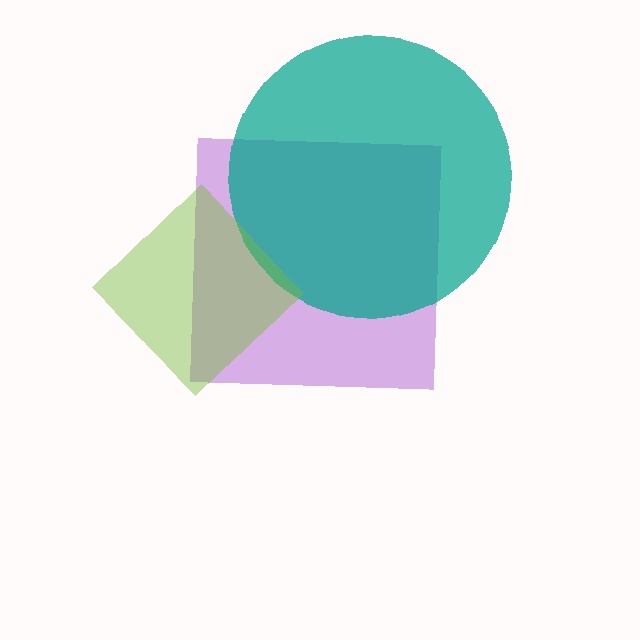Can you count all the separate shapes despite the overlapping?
Yes, there are 3 separate shapes.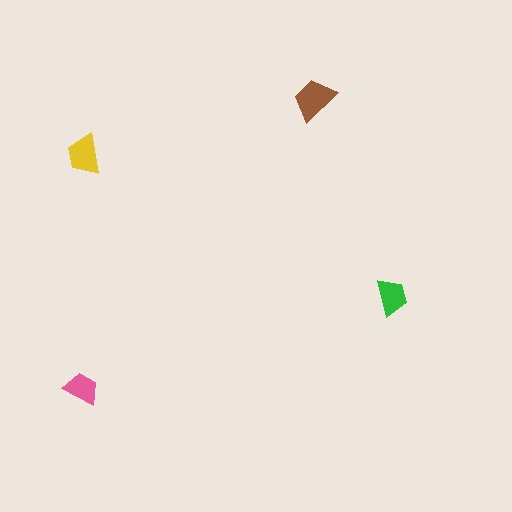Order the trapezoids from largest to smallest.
the brown one, the yellow one, the green one, the pink one.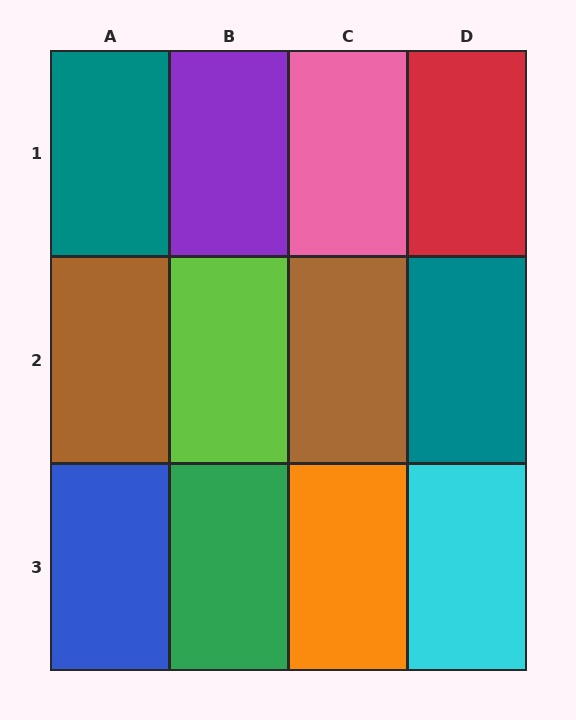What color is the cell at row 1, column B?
Purple.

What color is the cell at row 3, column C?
Orange.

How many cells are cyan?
1 cell is cyan.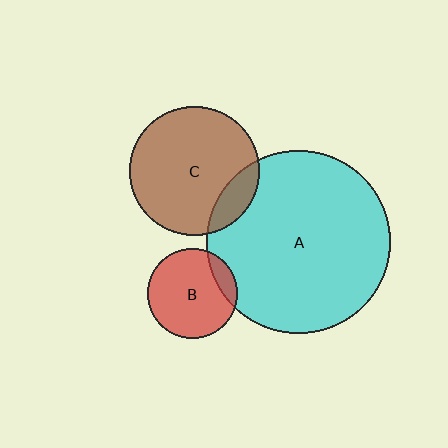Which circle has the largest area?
Circle A (cyan).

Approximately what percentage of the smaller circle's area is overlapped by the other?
Approximately 15%.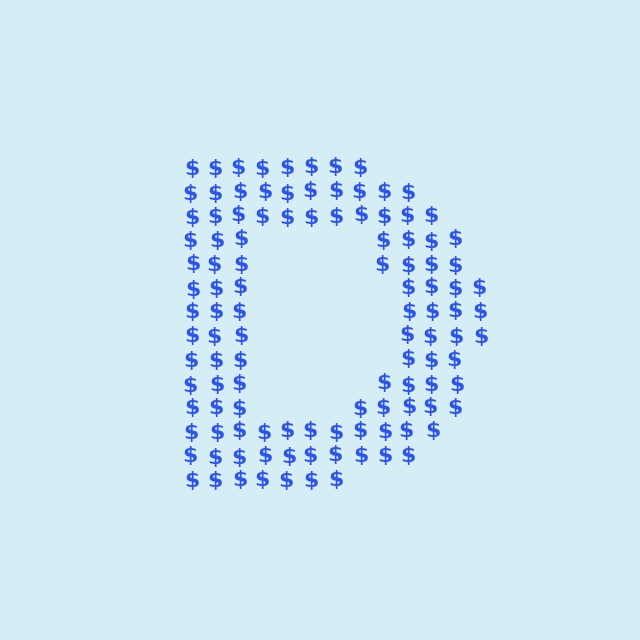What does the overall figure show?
The overall figure shows the letter D.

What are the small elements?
The small elements are dollar signs.